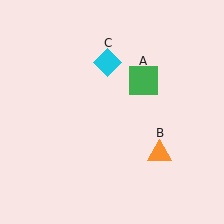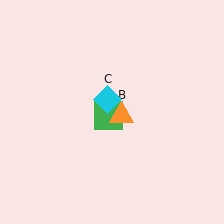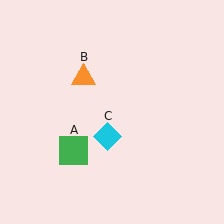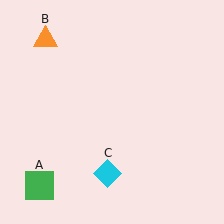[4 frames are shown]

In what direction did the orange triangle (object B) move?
The orange triangle (object B) moved up and to the left.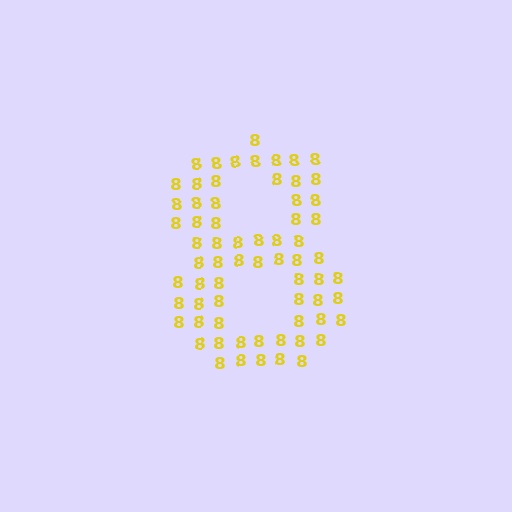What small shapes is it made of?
It is made of small digit 8's.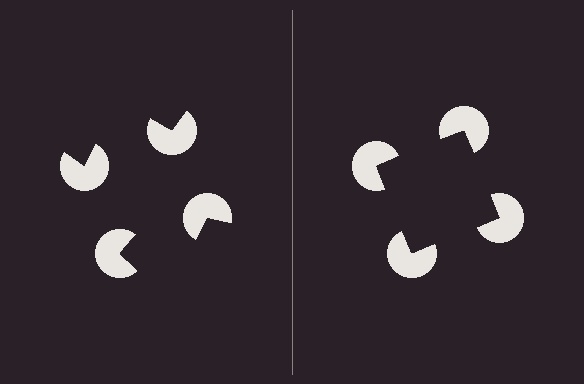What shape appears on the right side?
An illusory square.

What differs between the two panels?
The pac-man discs are positioned identically on both sides; only the wedge orientations differ. On the right they align to a square; on the left they are misaligned.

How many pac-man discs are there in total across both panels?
8 — 4 on each side.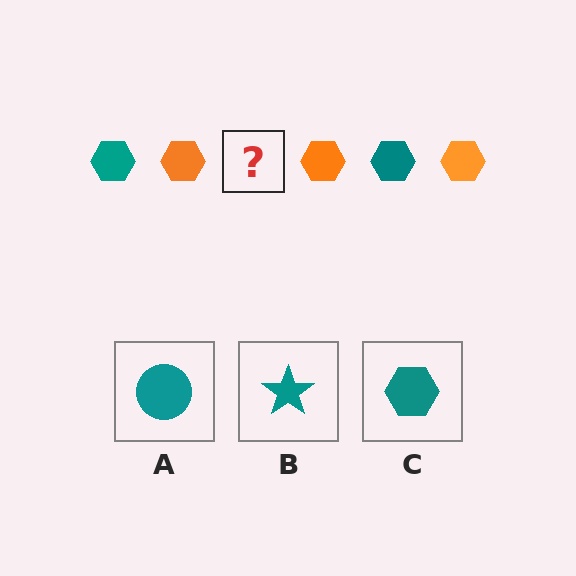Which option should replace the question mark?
Option C.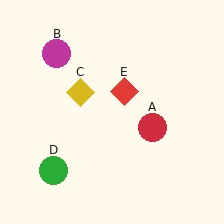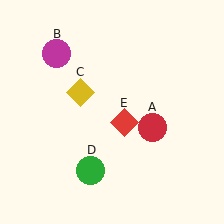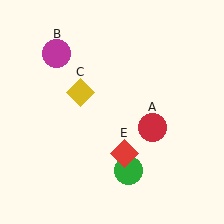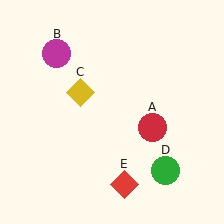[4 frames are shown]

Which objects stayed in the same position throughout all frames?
Red circle (object A) and magenta circle (object B) and yellow diamond (object C) remained stationary.